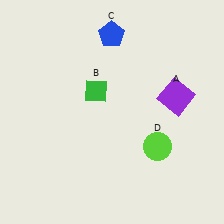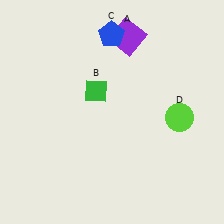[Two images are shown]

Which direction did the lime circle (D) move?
The lime circle (D) moved up.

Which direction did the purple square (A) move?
The purple square (A) moved up.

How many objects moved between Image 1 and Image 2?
2 objects moved between the two images.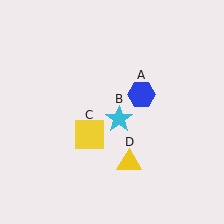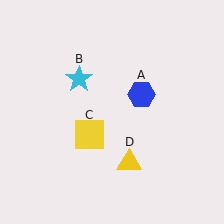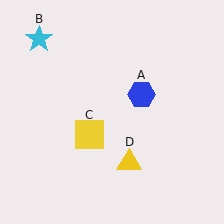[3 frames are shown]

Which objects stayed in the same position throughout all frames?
Blue hexagon (object A) and yellow square (object C) and yellow triangle (object D) remained stationary.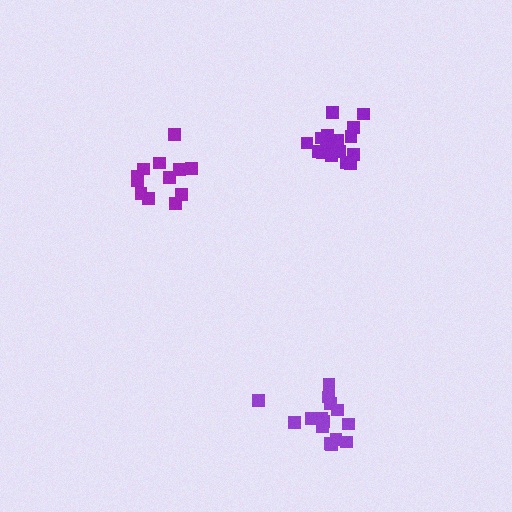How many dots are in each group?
Group 1: 12 dots, Group 2: 18 dots, Group 3: 15 dots (45 total).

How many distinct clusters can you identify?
There are 3 distinct clusters.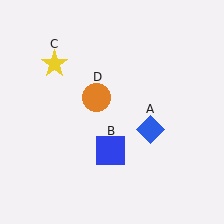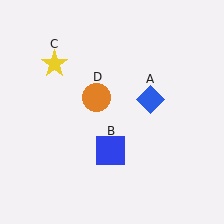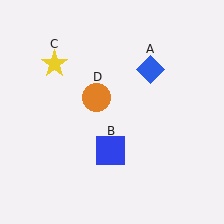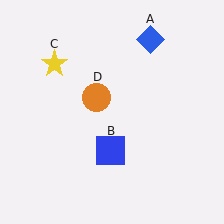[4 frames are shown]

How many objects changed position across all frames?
1 object changed position: blue diamond (object A).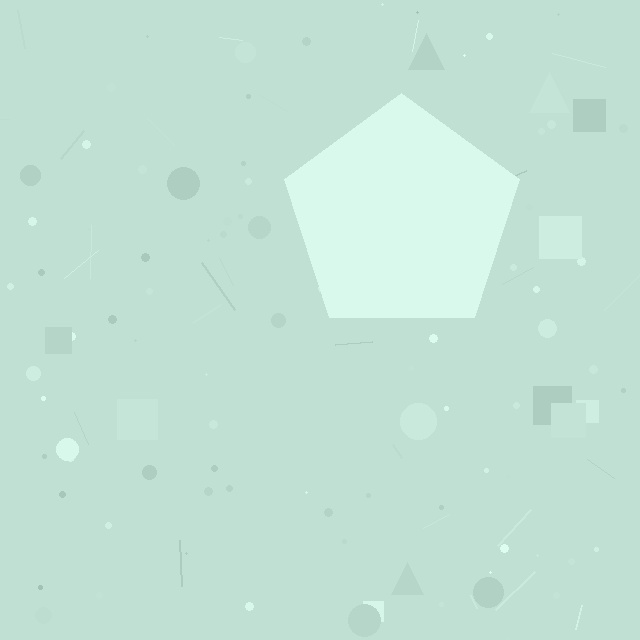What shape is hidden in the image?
A pentagon is hidden in the image.